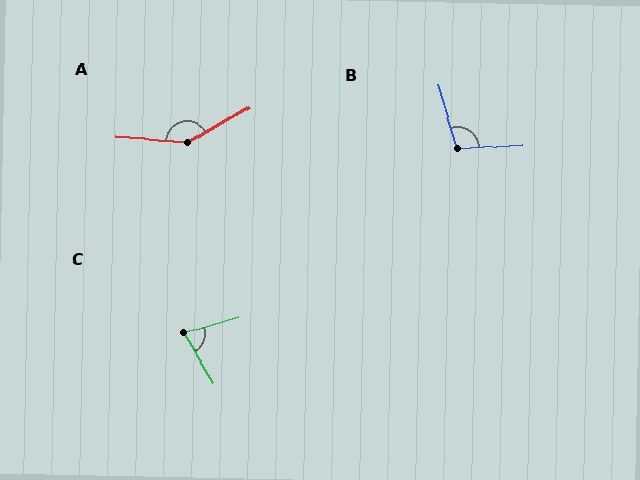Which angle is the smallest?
C, at approximately 75 degrees.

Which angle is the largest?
A, at approximately 146 degrees.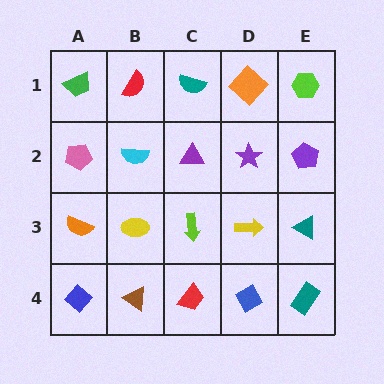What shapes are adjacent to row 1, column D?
A purple star (row 2, column D), a teal semicircle (row 1, column C), a lime hexagon (row 1, column E).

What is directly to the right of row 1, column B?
A teal semicircle.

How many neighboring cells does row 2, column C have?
4.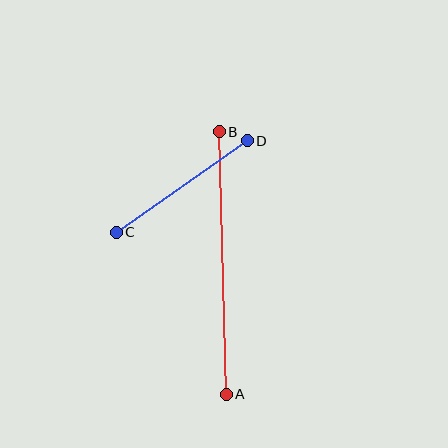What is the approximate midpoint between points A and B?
The midpoint is at approximately (223, 263) pixels.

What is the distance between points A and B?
The distance is approximately 263 pixels.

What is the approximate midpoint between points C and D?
The midpoint is at approximately (182, 186) pixels.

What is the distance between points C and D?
The distance is approximately 160 pixels.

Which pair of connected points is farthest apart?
Points A and B are farthest apart.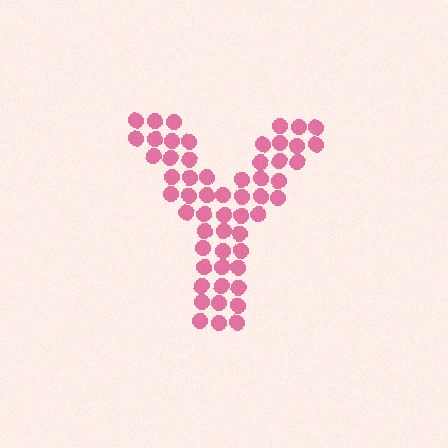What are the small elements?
The small elements are circles.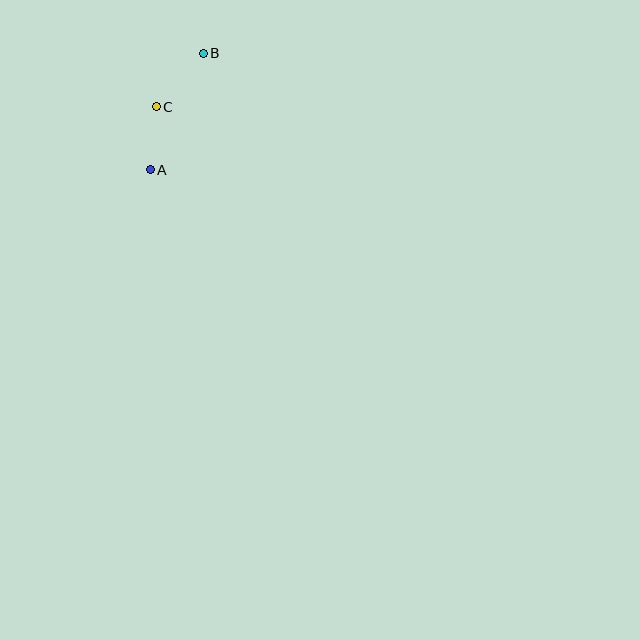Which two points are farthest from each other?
Points A and B are farthest from each other.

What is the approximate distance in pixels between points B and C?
The distance between B and C is approximately 71 pixels.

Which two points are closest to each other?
Points A and C are closest to each other.